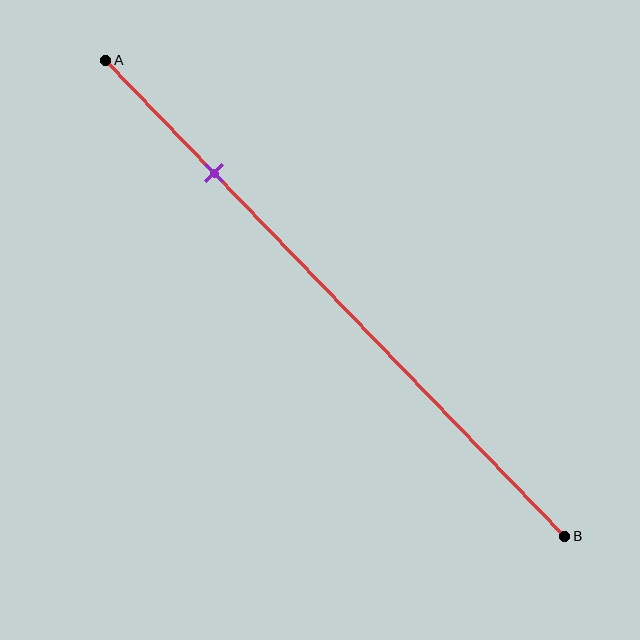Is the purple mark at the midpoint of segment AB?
No, the mark is at about 25% from A, not at the 50% midpoint.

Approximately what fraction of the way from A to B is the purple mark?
The purple mark is approximately 25% of the way from A to B.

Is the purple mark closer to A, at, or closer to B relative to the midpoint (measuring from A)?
The purple mark is closer to point A than the midpoint of segment AB.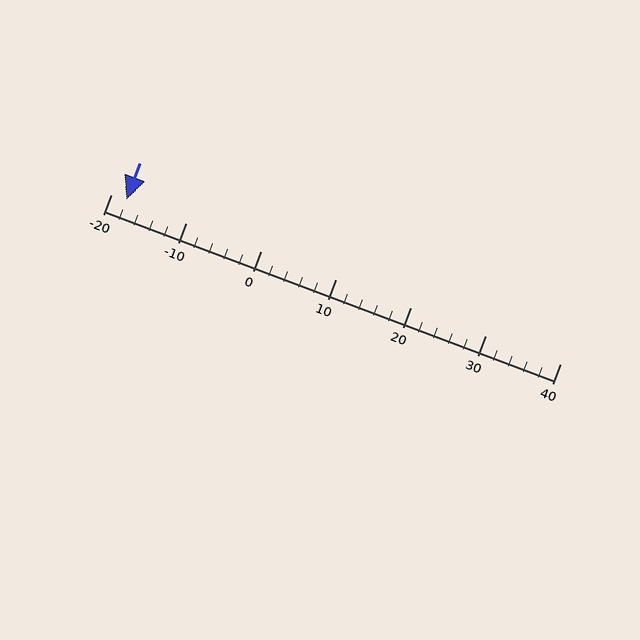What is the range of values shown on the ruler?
The ruler shows values from -20 to 40.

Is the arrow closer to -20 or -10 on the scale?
The arrow is closer to -20.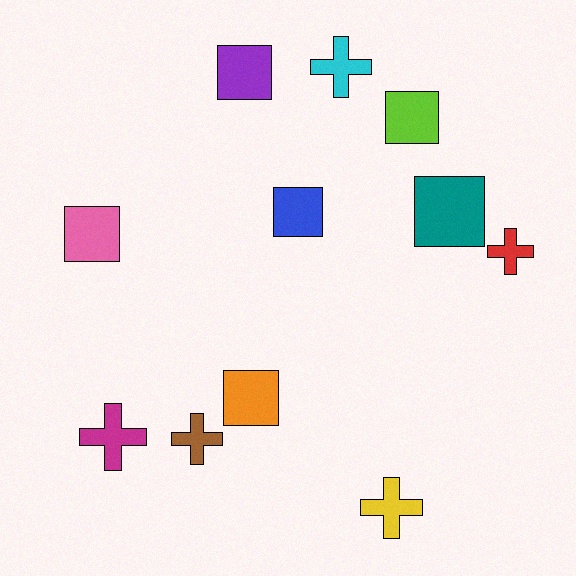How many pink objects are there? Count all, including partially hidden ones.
There is 1 pink object.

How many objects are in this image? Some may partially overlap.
There are 11 objects.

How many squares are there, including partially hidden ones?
There are 6 squares.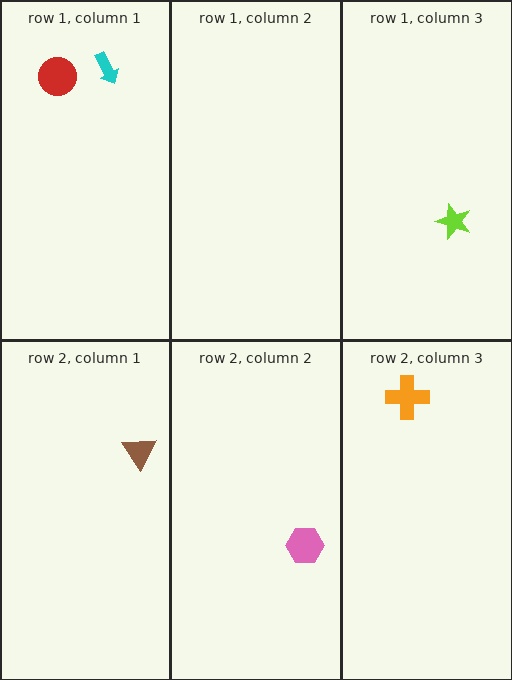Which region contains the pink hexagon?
The row 2, column 2 region.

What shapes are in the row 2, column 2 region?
The pink hexagon.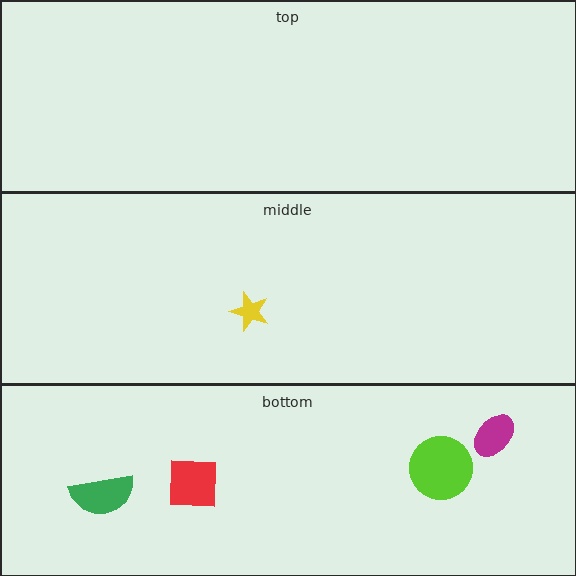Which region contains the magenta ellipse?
The bottom region.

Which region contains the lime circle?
The bottom region.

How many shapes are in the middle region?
1.